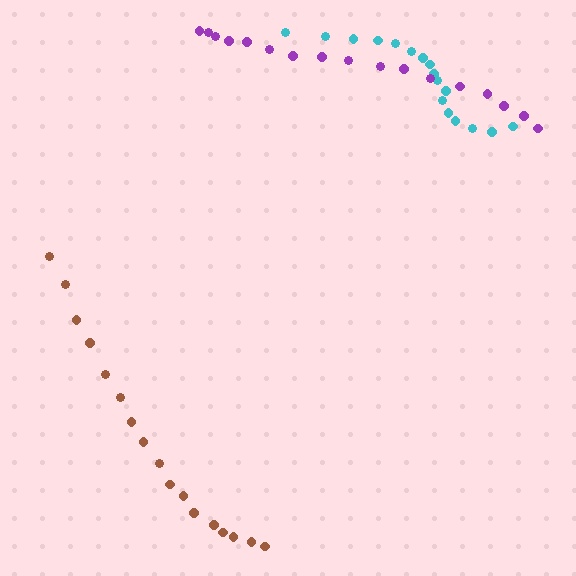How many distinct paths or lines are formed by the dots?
There are 3 distinct paths.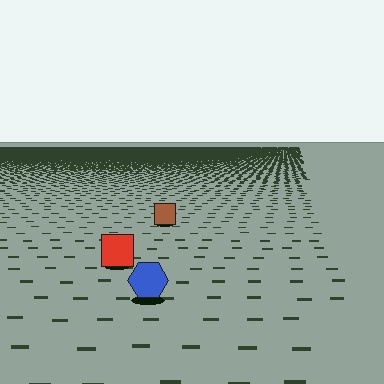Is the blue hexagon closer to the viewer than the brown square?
Yes. The blue hexagon is closer — you can tell from the texture gradient: the ground texture is coarser near it.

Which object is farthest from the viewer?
The brown square is farthest from the viewer. It appears smaller and the ground texture around it is denser.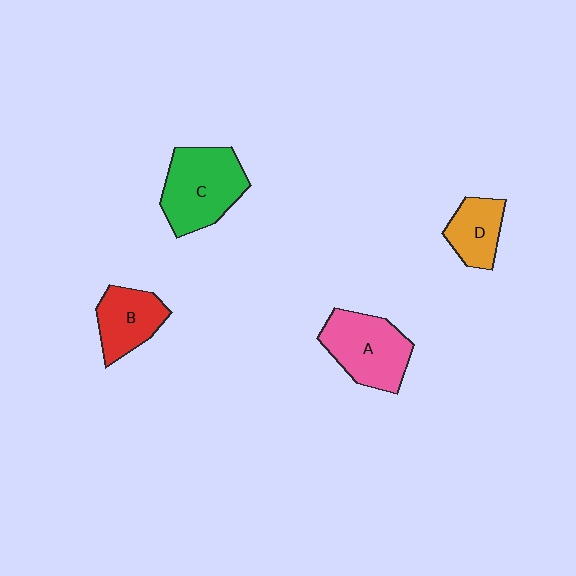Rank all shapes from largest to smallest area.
From largest to smallest: C (green), A (pink), B (red), D (orange).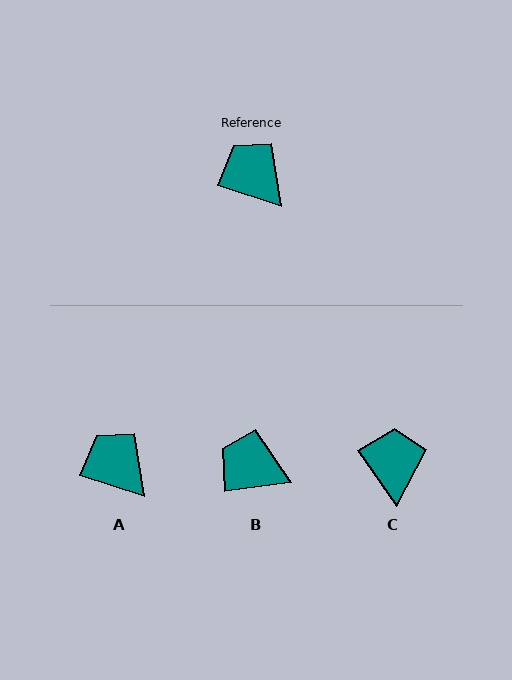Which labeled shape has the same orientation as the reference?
A.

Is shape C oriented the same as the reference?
No, it is off by about 37 degrees.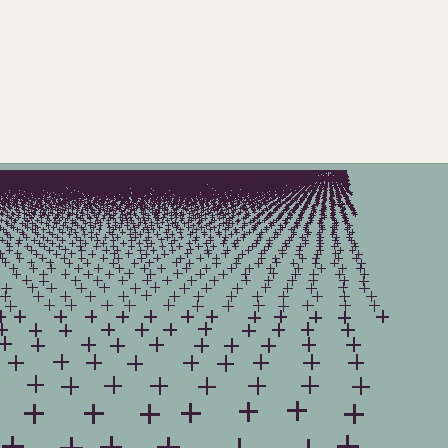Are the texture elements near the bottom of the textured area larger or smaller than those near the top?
Larger. Near the bottom, elements are closer to the viewer and appear at a bigger on-screen size.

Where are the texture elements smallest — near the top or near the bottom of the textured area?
Near the top.